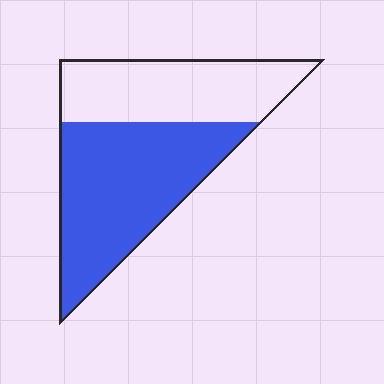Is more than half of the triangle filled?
Yes.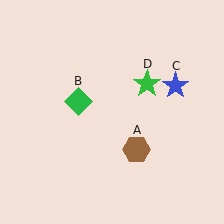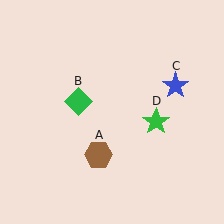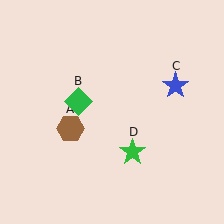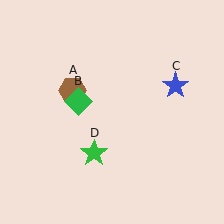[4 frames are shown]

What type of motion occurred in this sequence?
The brown hexagon (object A), green star (object D) rotated clockwise around the center of the scene.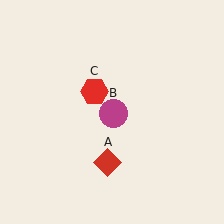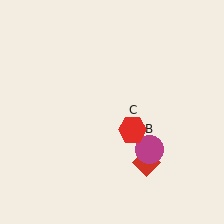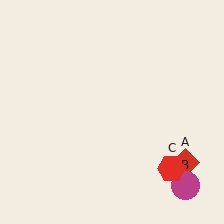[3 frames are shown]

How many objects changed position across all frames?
3 objects changed position: red diamond (object A), magenta circle (object B), red hexagon (object C).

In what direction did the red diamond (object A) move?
The red diamond (object A) moved right.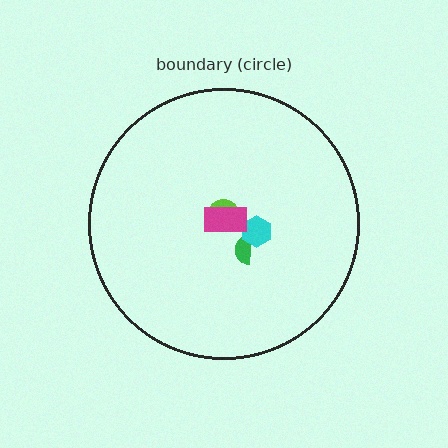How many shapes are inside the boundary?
4 inside, 0 outside.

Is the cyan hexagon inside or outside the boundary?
Inside.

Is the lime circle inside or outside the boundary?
Inside.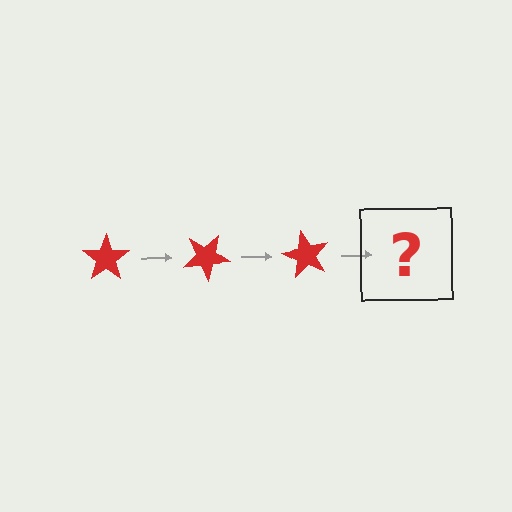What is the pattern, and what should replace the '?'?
The pattern is that the star rotates 30 degrees each step. The '?' should be a red star rotated 90 degrees.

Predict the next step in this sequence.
The next step is a red star rotated 90 degrees.